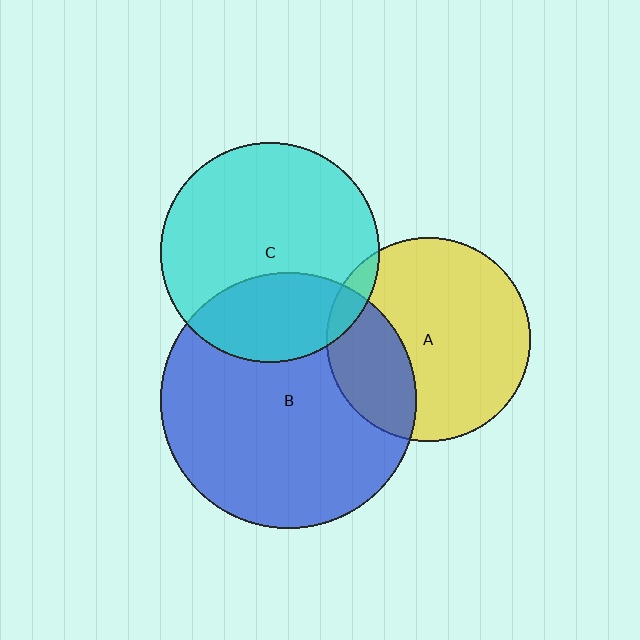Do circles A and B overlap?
Yes.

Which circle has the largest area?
Circle B (blue).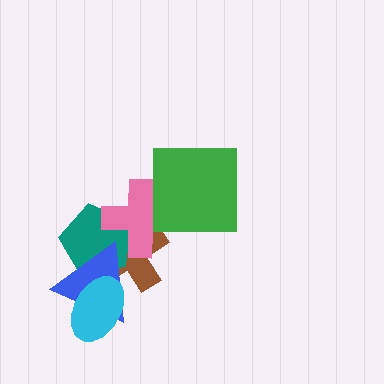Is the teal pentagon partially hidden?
Yes, it is partially covered by another shape.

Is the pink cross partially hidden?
Yes, it is partially covered by another shape.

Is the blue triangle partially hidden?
Yes, it is partially covered by another shape.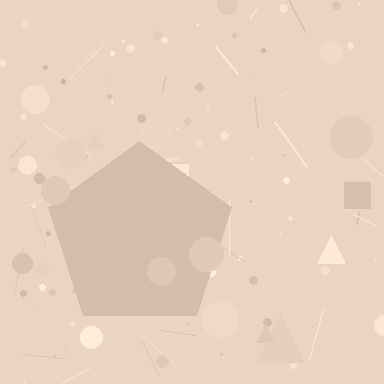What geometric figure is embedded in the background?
A pentagon is embedded in the background.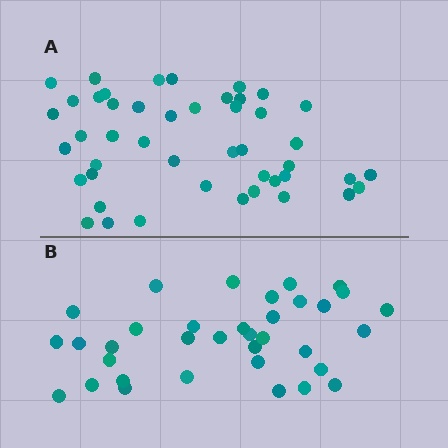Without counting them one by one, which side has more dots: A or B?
Region A (the top region) has more dots.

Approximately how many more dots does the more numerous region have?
Region A has roughly 12 or so more dots than region B.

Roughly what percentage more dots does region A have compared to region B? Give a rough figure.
About 30% more.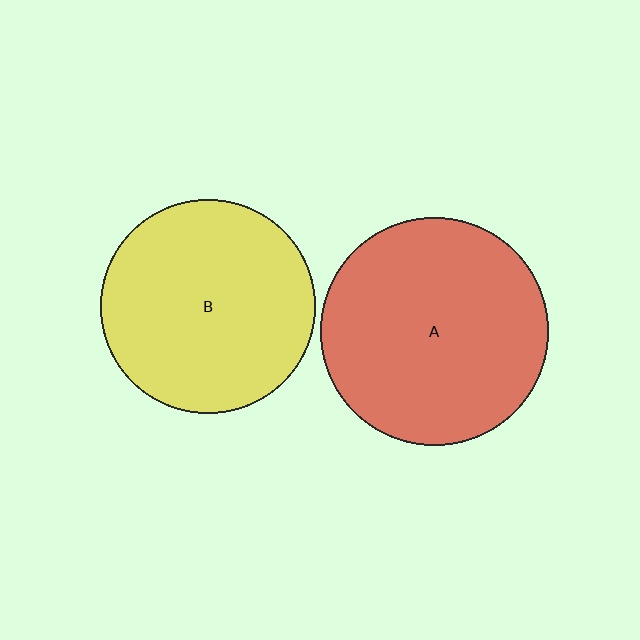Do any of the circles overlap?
No, none of the circles overlap.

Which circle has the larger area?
Circle A (red).